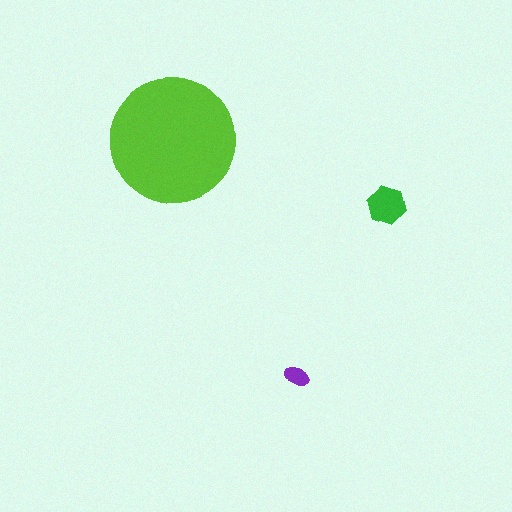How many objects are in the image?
There are 3 objects in the image.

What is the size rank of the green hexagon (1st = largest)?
2nd.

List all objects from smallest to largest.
The purple ellipse, the green hexagon, the lime circle.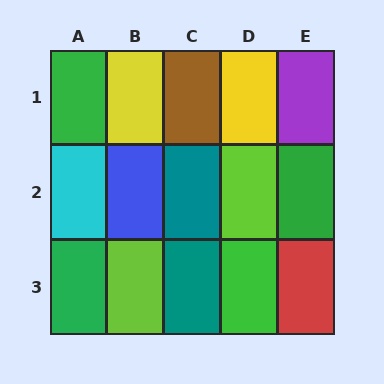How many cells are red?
1 cell is red.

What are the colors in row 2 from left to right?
Cyan, blue, teal, lime, green.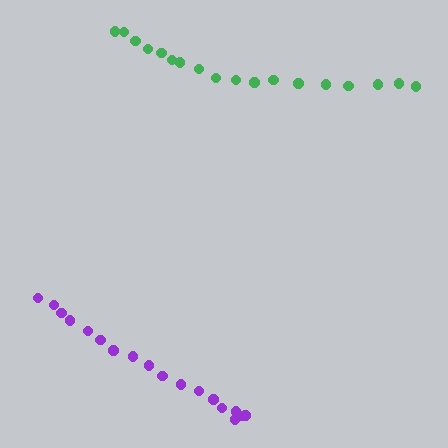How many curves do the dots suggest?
There are 2 distinct paths.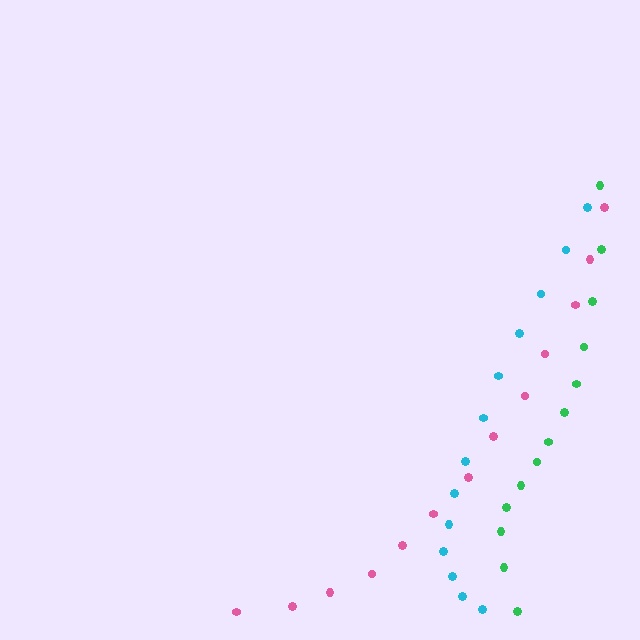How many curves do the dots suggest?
There are 3 distinct paths.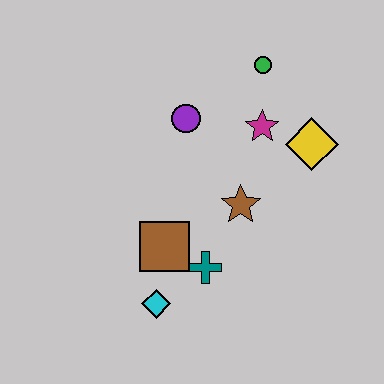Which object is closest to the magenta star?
The yellow diamond is closest to the magenta star.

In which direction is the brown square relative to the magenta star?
The brown square is below the magenta star.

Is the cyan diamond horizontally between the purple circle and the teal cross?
No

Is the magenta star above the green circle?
No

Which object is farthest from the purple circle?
The cyan diamond is farthest from the purple circle.